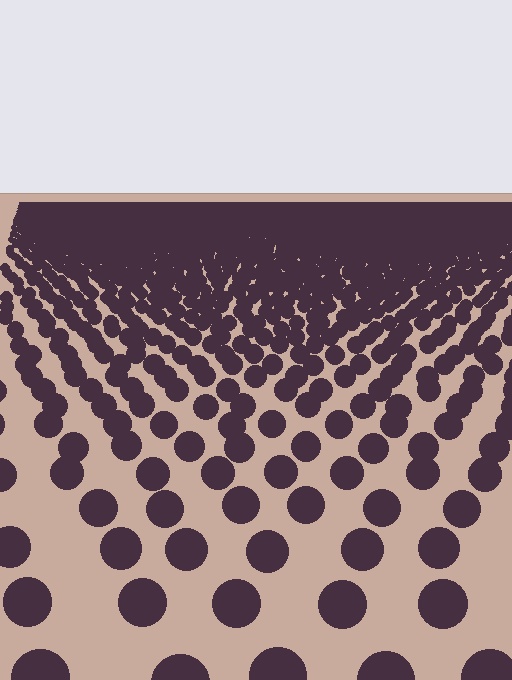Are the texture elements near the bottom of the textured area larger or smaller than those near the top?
Larger. Near the bottom, elements are closer to the viewer and appear at a bigger on-screen size.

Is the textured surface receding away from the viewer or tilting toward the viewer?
The surface is receding away from the viewer. Texture elements get smaller and denser toward the top.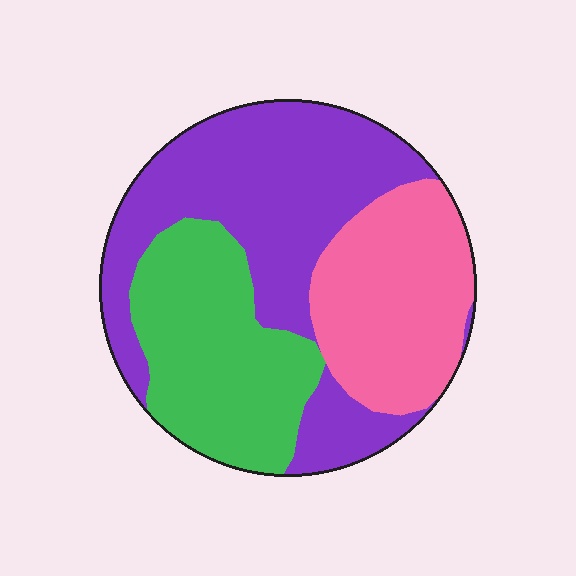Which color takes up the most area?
Purple, at roughly 45%.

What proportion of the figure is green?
Green covers roughly 30% of the figure.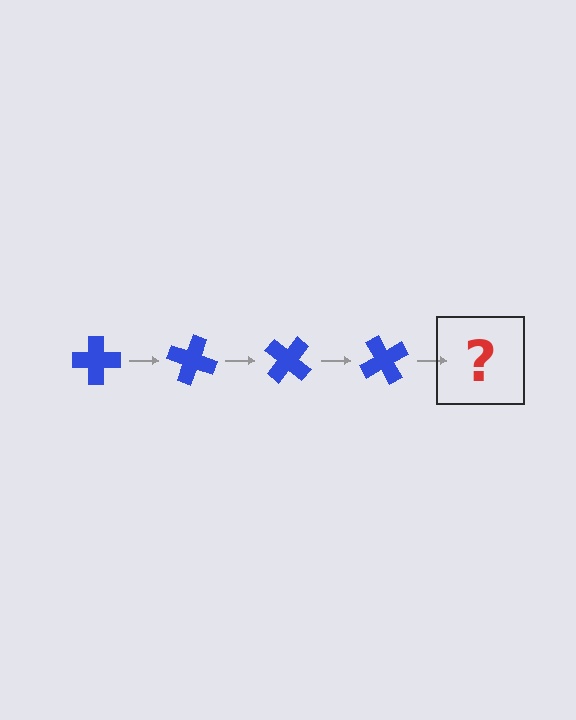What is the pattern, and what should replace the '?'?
The pattern is that the cross rotates 20 degrees each step. The '?' should be a blue cross rotated 80 degrees.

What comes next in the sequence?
The next element should be a blue cross rotated 80 degrees.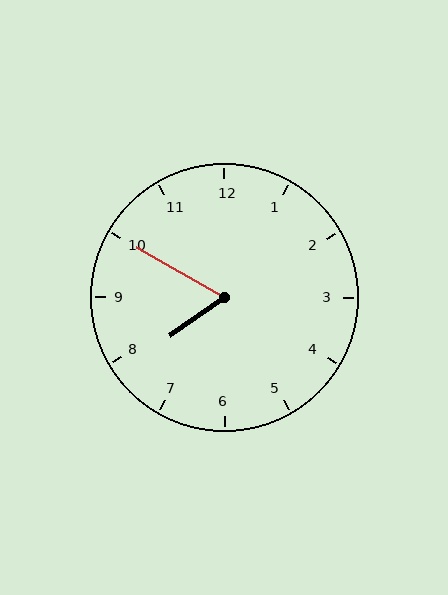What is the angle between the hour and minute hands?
Approximately 65 degrees.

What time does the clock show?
7:50.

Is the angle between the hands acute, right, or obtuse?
It is acute.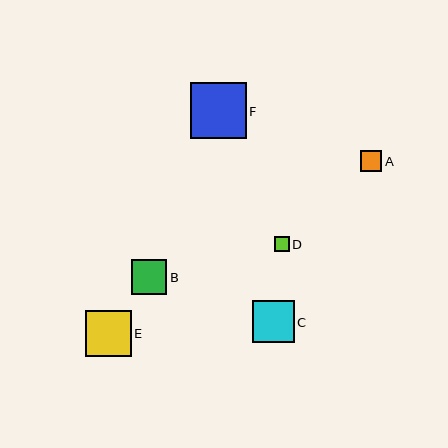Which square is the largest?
Square F is the largest with a size of approximately 56 pixels.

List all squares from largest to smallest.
From largest to smallest: F, E, C, B, A, D.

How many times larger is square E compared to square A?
Square E is approximately 2.2 times the size of square A.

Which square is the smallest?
Square D is the smallest with a size of approximately 15 pixels.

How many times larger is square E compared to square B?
Square E is approximately 1.3 times the size of square B.